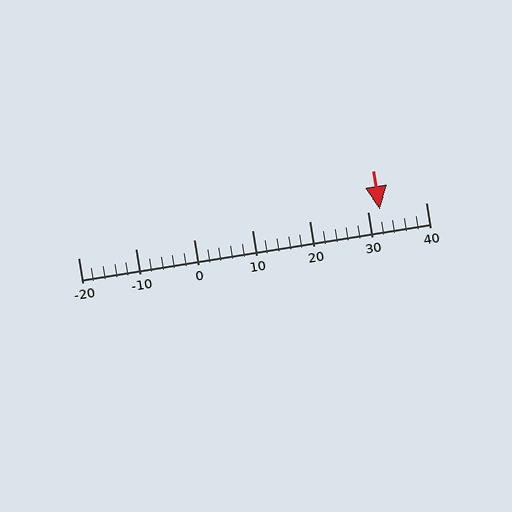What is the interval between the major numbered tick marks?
The major tick marks are spaced 10 units apart.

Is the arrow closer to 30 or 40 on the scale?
The arrow is closer to 30.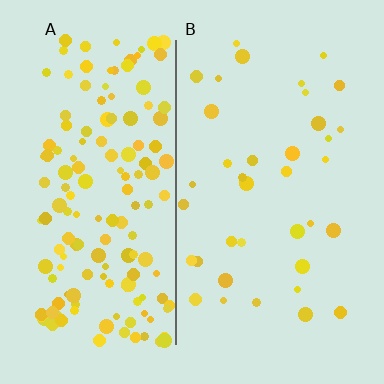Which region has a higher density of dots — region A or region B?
A (the left).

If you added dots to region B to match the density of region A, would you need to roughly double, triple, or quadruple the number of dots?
Approximately quadruple.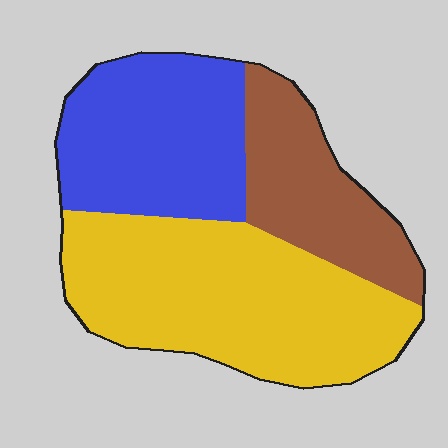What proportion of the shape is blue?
Blue covers around 30% of the shape.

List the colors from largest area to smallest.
From largest to smallest: yellow, blue, brown.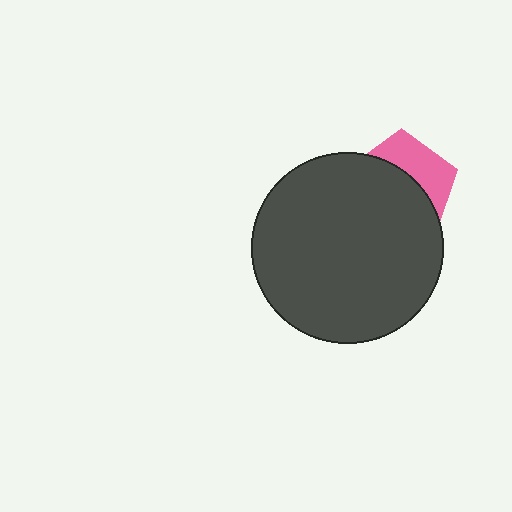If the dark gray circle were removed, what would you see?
You would see the complete pink pentagon.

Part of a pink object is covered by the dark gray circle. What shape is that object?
It is a pentagon.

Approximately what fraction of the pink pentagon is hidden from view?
Roughly 64% of the pink pentagon is hidden behind the dark gray circle.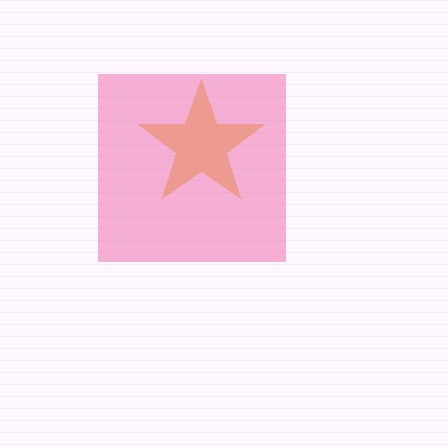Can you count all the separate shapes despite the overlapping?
Yes, there are 2 separate shapes.